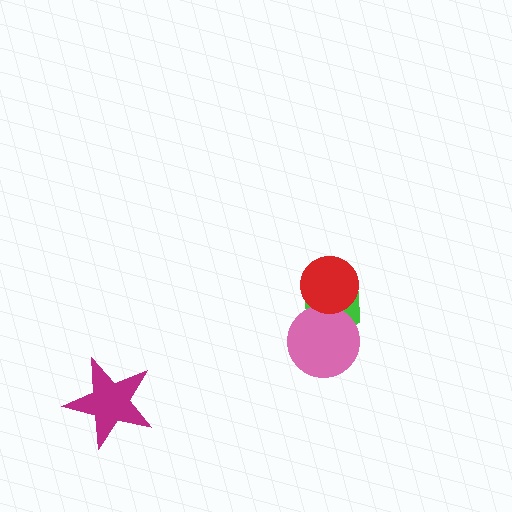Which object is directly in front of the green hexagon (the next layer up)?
The pink circle is directly in front of the green hexagon.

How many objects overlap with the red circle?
2 objects overlap with the red circle.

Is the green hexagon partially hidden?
Yes, it is partially covered by another shape.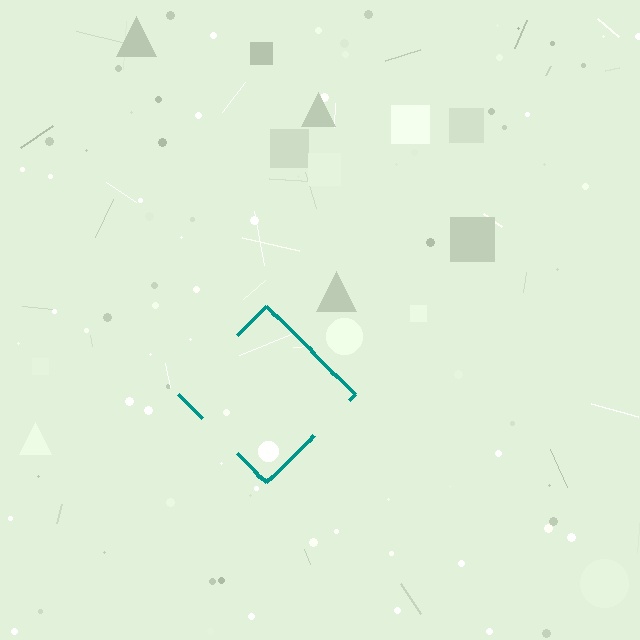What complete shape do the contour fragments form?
The contour fragments form a diamond.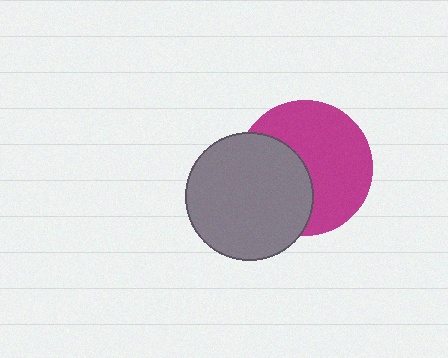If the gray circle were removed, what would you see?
You would see the complete magenta circle.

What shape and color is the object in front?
The object in front is a gray circle.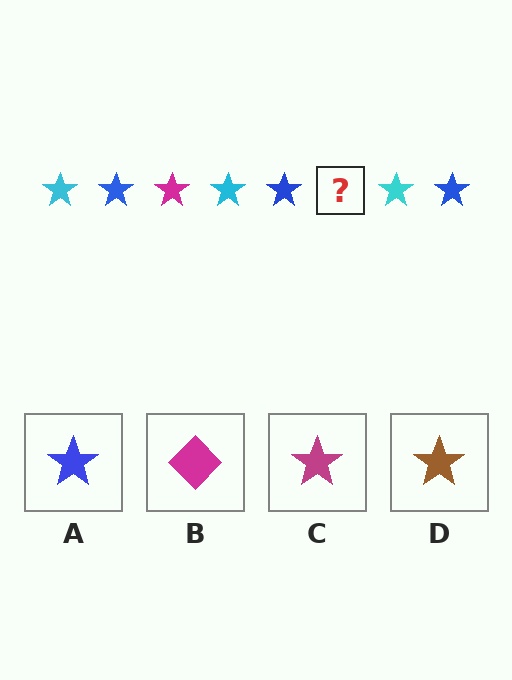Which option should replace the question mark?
Option C.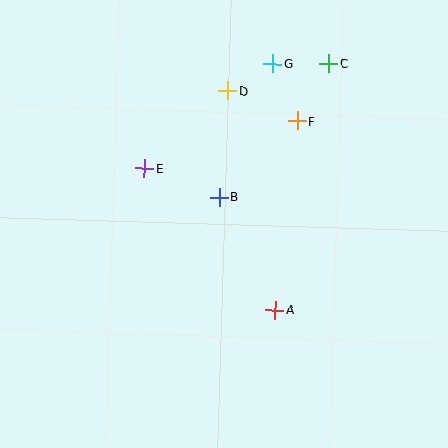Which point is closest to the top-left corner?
Point E is closest to the top-left corner.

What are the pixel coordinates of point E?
Point E is at (144, 169).